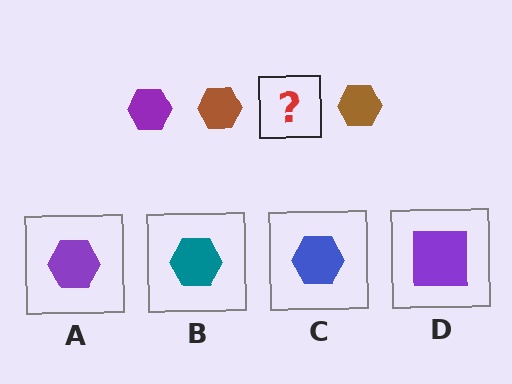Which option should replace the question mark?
Option A.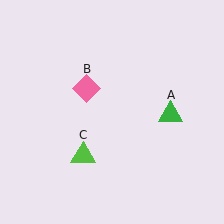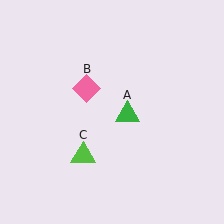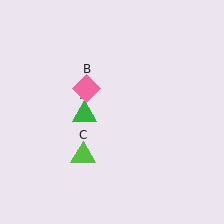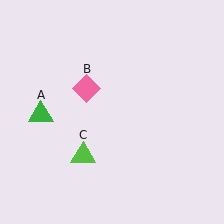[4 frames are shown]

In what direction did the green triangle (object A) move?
The green triangle (object A) moved left.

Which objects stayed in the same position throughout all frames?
Pink diamond (object B) and lime triangle (object C) remained stationary.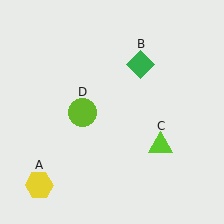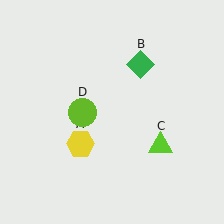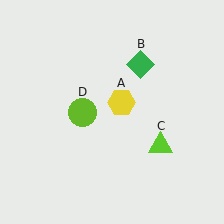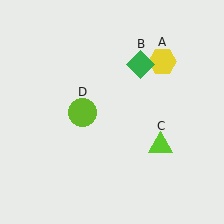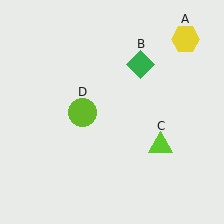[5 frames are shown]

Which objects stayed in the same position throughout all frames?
Green diamond (object B) and lime triangle (object C) and lime circle (object D) remained stationary.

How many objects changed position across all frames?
1 object changed position: yellow hexagon (object A).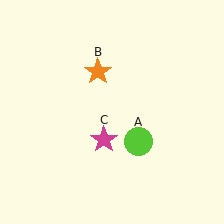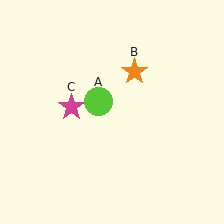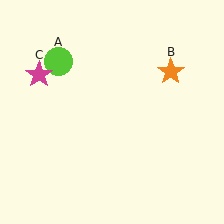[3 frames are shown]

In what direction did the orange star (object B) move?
The orange star (object B) moved right.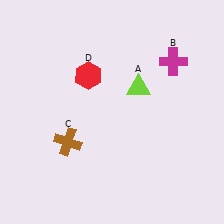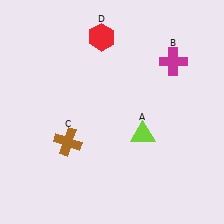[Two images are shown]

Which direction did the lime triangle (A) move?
The lime triangle (A) moved down.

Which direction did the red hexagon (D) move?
The red hexagon (D) moved up.